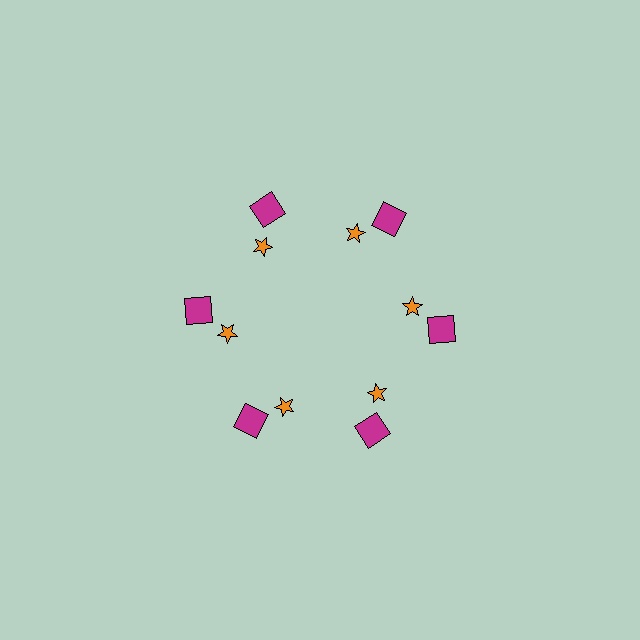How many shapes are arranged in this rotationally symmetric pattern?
There are 12 shapes, arranged in 6 groups of 2.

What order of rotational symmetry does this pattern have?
This pattern has 6-fold rotational symmetry.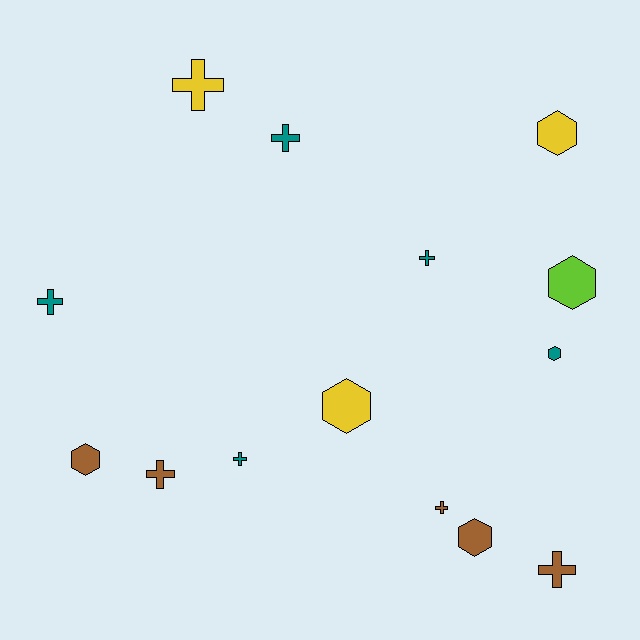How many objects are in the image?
There are 14 objects.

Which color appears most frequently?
Brown, with 5 objects.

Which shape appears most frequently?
Cross, with 8 objects.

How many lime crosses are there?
There are no lime crosses.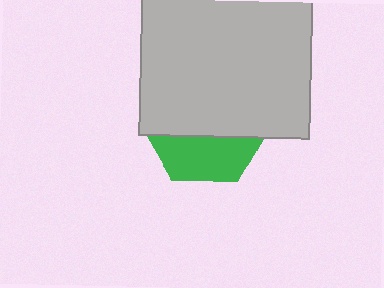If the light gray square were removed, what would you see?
You would see the complete green hexagon.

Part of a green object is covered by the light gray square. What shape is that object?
It is a hexagon.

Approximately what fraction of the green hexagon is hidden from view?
Roughly 65% of the green hexagon is hidden behind the light gray square.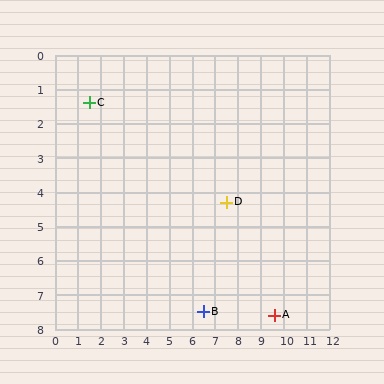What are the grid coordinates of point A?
Point A is at approximately (9.6, 7.6).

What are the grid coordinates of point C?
Point C is at approximately (1.5, 1.4).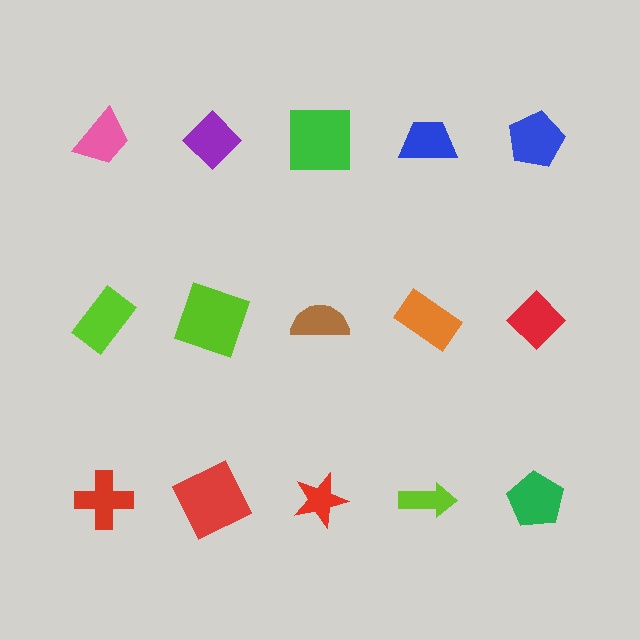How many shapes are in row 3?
5 shapes.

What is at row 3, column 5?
A green pentagon.